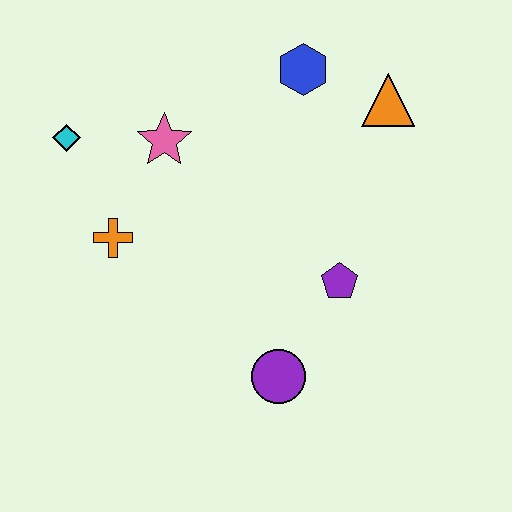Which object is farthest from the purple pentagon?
The cyan diamond is farthest from the purple pentagon.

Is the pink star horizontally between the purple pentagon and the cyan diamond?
Yes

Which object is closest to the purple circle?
The purple pentagon is closest to the purple circle.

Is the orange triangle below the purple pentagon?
No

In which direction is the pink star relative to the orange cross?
The pink star is above the orange cross.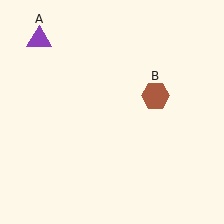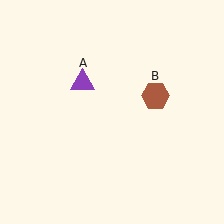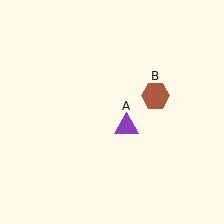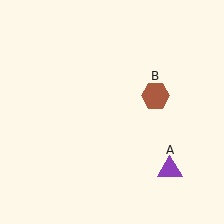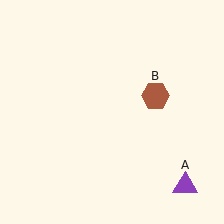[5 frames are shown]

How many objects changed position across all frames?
1 object changed position: purple triangle (object A).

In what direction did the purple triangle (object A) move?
The purple triangle (object A) moved down and to the right.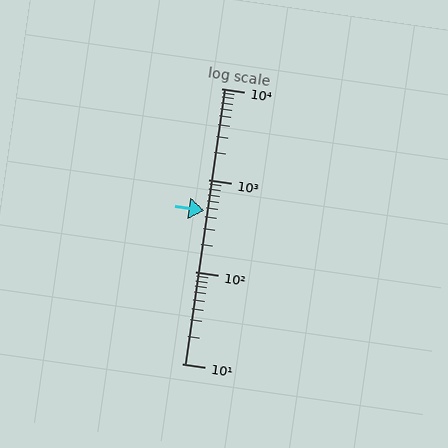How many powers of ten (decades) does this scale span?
The scale spans 3 decades, from 10 to 10000.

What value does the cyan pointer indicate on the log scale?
The pointer indicates approximately 460.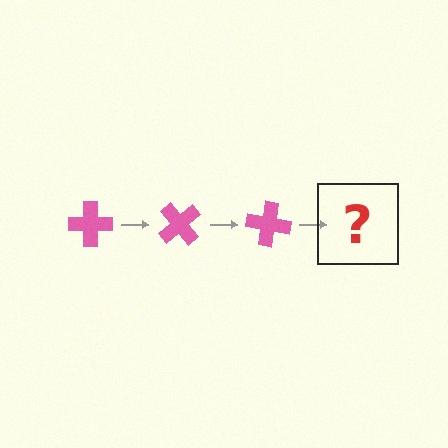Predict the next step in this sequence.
The next step is a pink cross rotated 150 degrees.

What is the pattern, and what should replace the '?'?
The pattern is that the cross rotates 50 degrees each step. The '?' should be a pink cross rotated 150 degrees.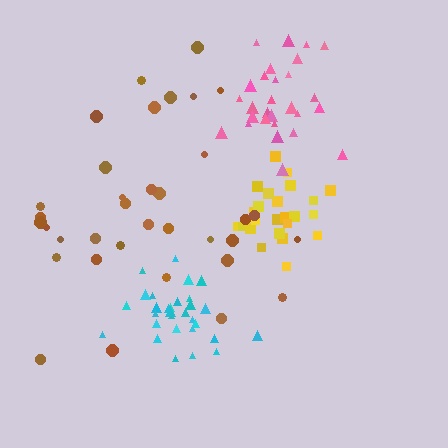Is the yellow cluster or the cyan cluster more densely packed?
Yellow.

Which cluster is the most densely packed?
Yellow.